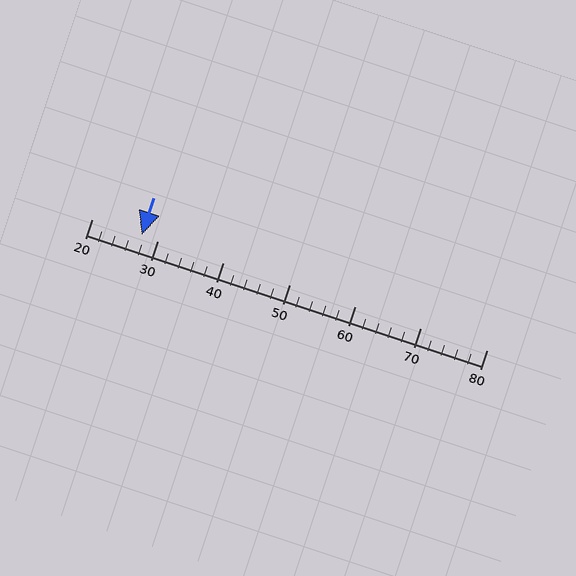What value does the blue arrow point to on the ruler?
The blue arrow points to approximately 28.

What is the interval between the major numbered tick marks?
The major tick marks are spaced 10 units apart.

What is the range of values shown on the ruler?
The ruler shows values from 20 to 80.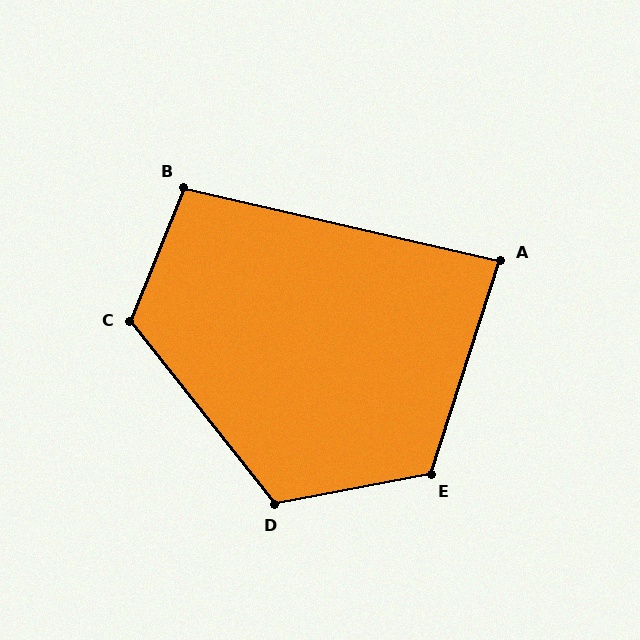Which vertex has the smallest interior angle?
A, at approximately 85 degrees.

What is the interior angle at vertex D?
Approximately 117 degrees (obtuse).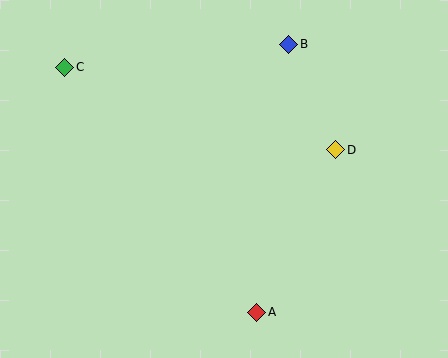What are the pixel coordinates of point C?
Point C is at (65, 67).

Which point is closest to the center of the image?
Point D at (336, 150) is closest to the center.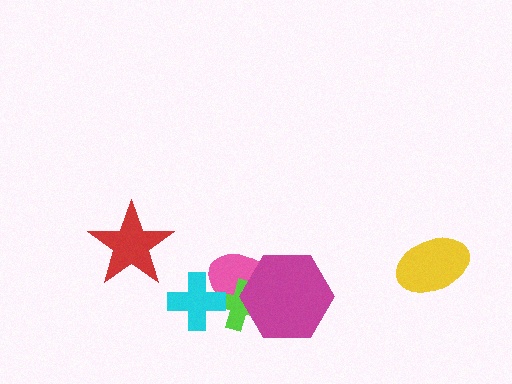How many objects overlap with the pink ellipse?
3 objects overlap with the pink ellipse.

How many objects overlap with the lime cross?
3 objects overlap with the lime cross.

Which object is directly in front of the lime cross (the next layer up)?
The cyan cross is directly in front of the lime cross.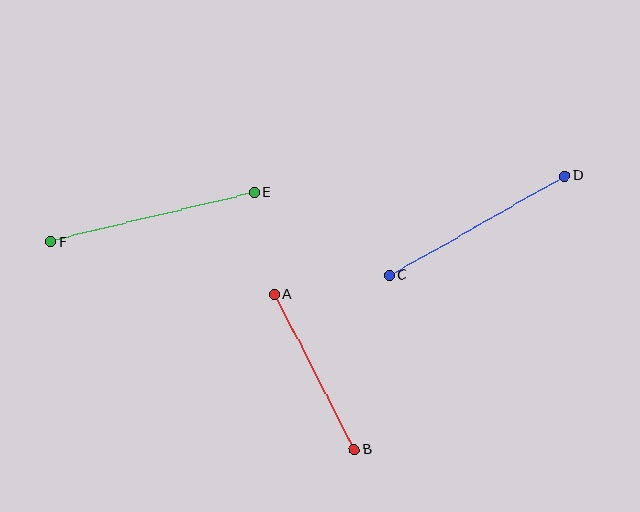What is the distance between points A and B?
The distance is approximately 175 pixels.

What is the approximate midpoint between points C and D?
The midpoint is at approximately (477, 225) pixels.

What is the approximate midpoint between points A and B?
The midpoint is at approximately (314, 372) pixels.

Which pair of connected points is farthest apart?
Points E and F are farthest apart.